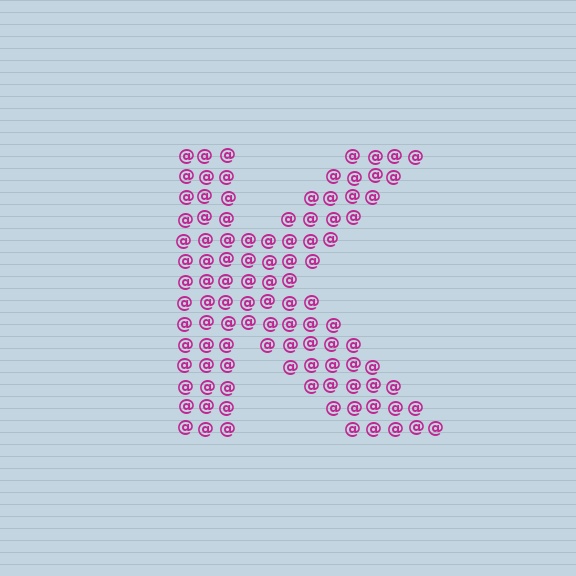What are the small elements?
The small elements are at signs.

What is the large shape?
The large shape is the letter K.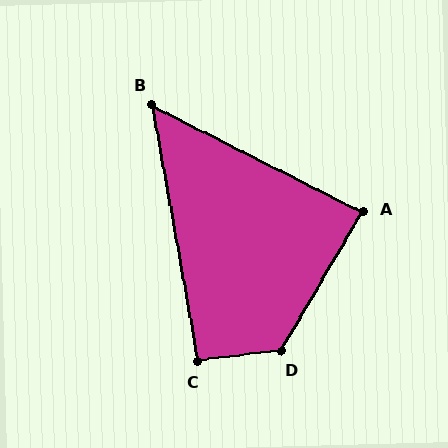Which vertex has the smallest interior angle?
B, at approximately 53 degrees.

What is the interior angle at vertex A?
Approximately 87 degrees (approximately right).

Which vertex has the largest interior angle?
D, at approximately 127 degrees.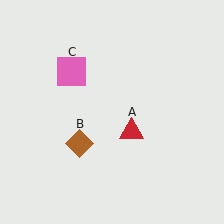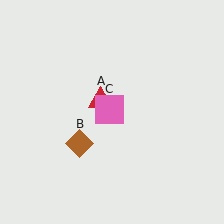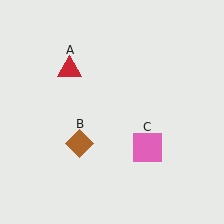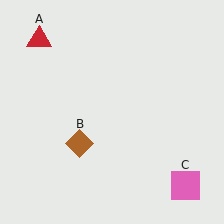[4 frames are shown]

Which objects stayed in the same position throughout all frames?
Brown diamond (object B) remained stationary.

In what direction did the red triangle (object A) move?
The red triangle (object A) moved up and to the left.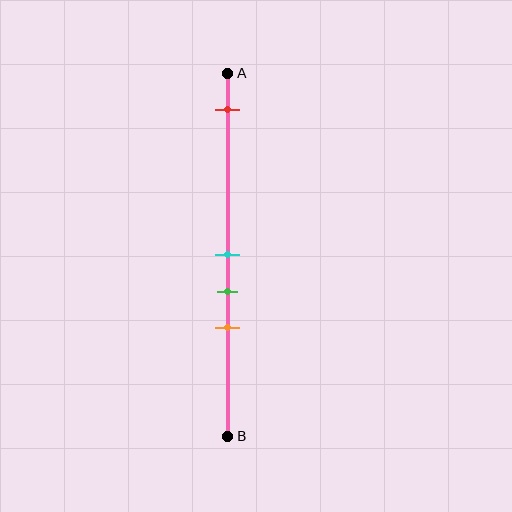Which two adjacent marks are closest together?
The cyan and green marks are the closest adjacent pair.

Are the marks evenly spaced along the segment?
No, the marks are not evenly spaced.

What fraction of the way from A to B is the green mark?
The green mark is approximately 60% (0.6) of the way from A to B.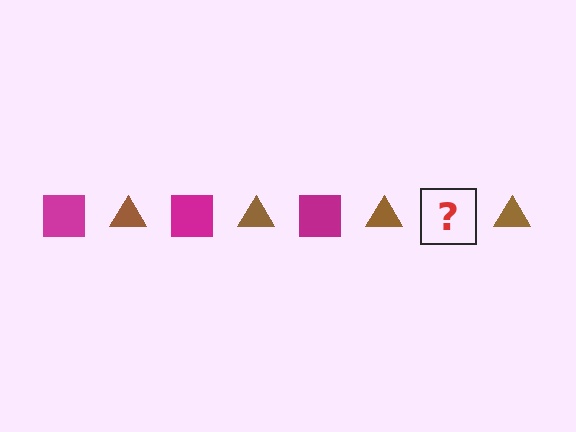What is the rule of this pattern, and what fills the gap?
The rule is that the pattern alternates between magenta square and brown triangle. The gap should be filled with a magenta square.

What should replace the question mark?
The question mark should be replaced with a magenta square.